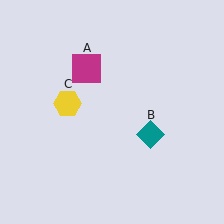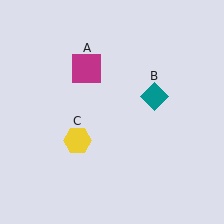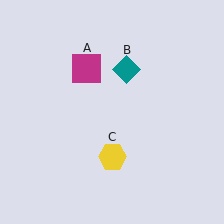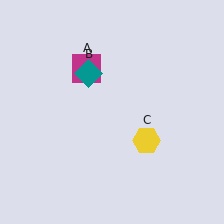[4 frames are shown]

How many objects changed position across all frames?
2 objects changed position: teal diamond (object B), yellow hexagon (object C).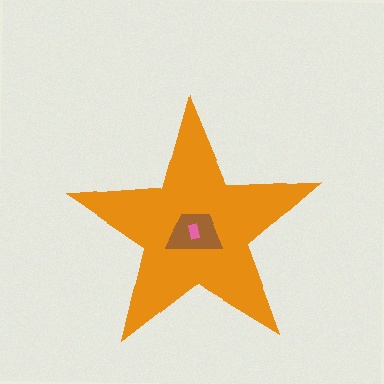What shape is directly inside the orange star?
The brown trapezoid.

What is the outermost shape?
The orange star.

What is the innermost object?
The pink rectangle.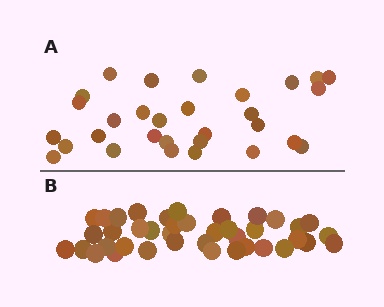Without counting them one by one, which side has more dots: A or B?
Region B (the bottom region) has more dots.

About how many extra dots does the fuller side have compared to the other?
Region B has roughly 10 or so more dots than region A.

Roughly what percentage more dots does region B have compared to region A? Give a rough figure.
About 35% more.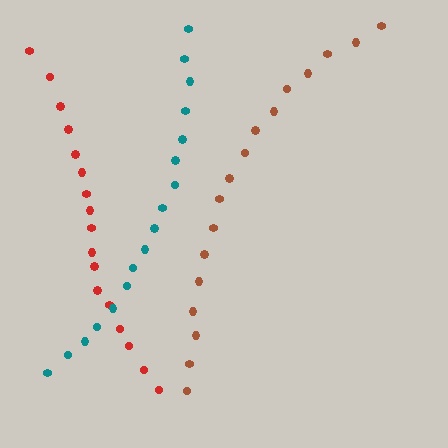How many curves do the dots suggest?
There are 3 distinct paths.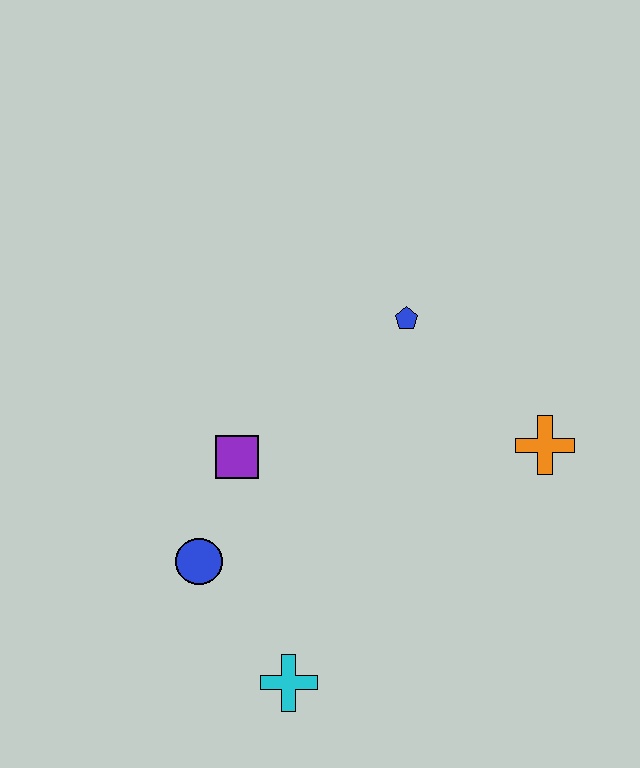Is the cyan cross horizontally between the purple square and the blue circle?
No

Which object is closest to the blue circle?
The purple square is closest to the blue circle.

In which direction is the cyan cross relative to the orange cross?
The cyan cross is to the left of the orange cross.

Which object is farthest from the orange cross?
The blue circle is farthest from the orange cross.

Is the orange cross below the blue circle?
No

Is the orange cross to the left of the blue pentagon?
No